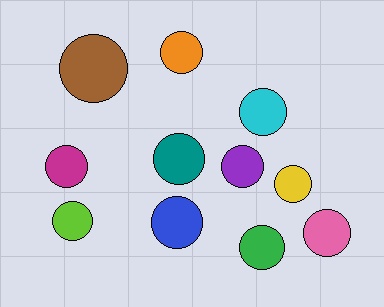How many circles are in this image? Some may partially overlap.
There are 11 circles.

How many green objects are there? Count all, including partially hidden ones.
There is 1 green object.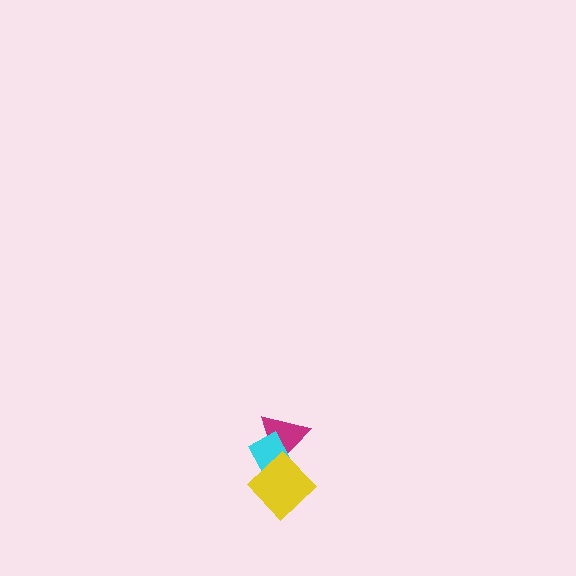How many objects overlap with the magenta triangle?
2 objects overlap with the magenta triangle.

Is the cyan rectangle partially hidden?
Yes, it is partially covered by another shape.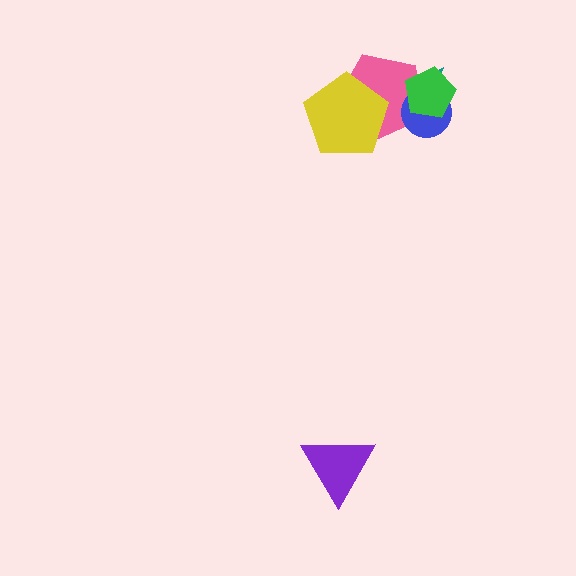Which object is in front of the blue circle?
The green pentagon is in front of the blue circle.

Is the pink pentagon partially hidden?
Yes, it is partially covered by another shape.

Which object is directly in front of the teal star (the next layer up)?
The pink pentagon is directly in front of the teal star.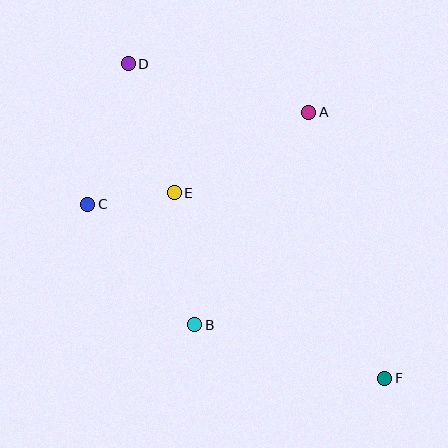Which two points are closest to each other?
Points C and E are closest to each other.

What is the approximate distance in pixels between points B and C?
The distance between B and C is approximately 161 pixels.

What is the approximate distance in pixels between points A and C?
The distance between A and C is approximately 239 pixels.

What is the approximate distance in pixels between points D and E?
The distance between D and E is approximately 137 pixels.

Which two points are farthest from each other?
Points D and F are farthest from each other.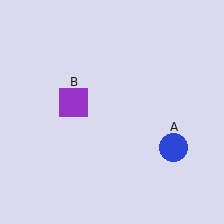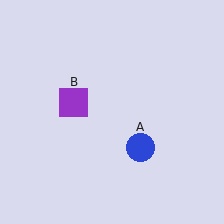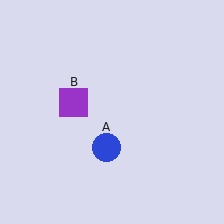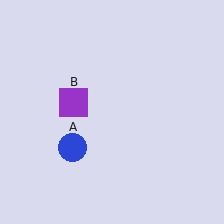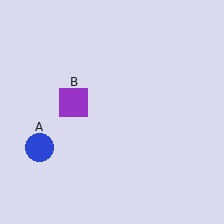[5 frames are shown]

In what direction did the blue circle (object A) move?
The blue circle (object A) moved left.